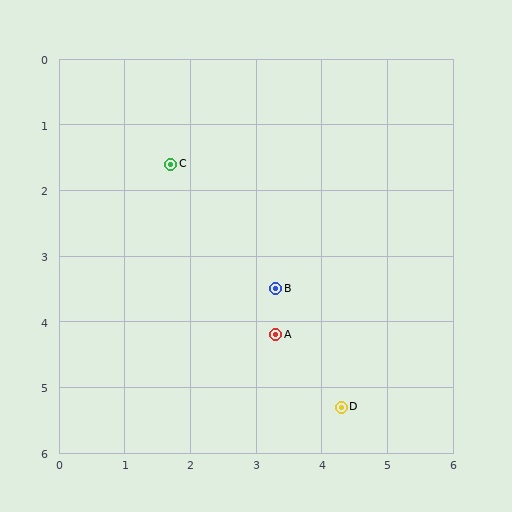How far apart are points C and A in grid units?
Points C and A are about 3.1 grid units apart.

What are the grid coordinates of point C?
Point C is at approximately (1.7, 1.6).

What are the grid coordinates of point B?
Point B is at approximately (3.3, 3.5).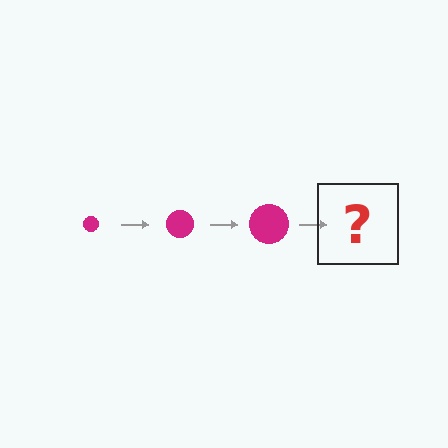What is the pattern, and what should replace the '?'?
The pattern is that the circle gets progressively larger each step. The '?' should be a magenta circle, larger than the previous one.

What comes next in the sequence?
The next element should be a magenta circle, larger than the previous one.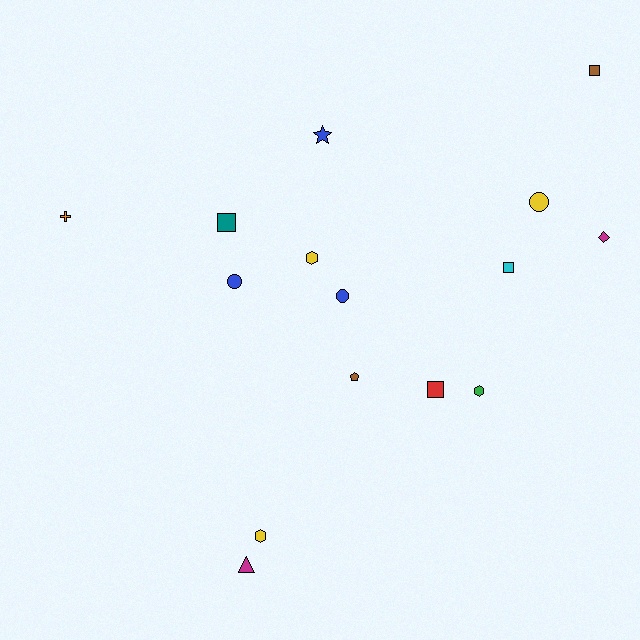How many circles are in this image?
There are 3 circles.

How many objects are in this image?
There are 15 objects.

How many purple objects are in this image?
There are no purple objects.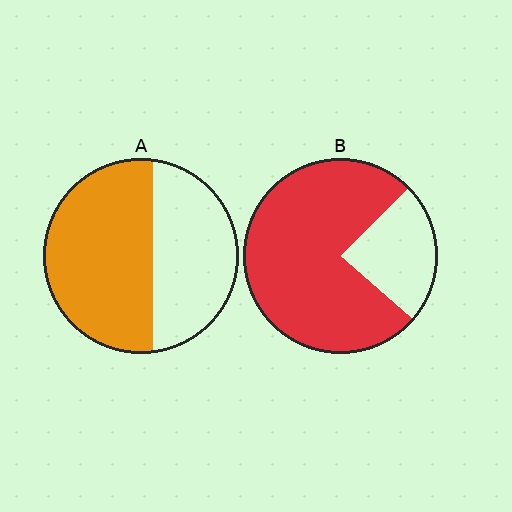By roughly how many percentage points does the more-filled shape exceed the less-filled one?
By roughly 20 percentage points (B over A).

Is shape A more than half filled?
Yes.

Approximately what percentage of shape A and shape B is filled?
A is approximately 60% and B is approximately 75%.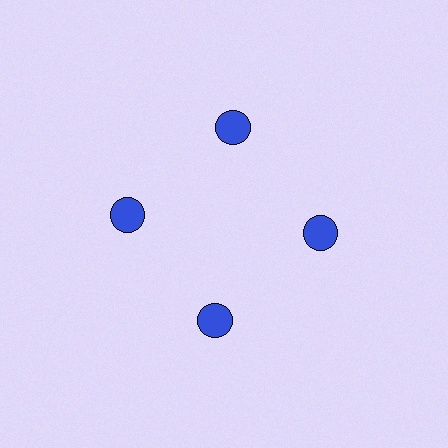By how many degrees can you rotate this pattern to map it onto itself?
The pattern maps onto itself every 90 degrees of rotation.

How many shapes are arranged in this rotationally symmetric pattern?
There are 4 shapes, arranged in 4 groups of 1.